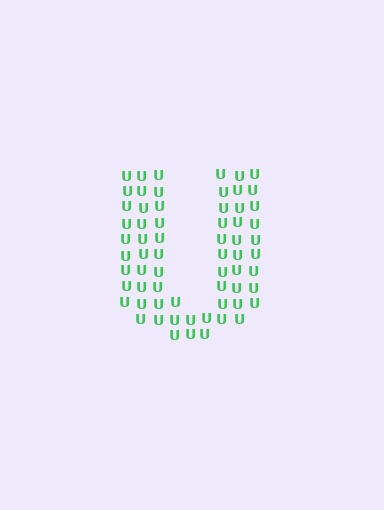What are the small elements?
The small elements are letter U's.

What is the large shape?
The large shape is the letter U.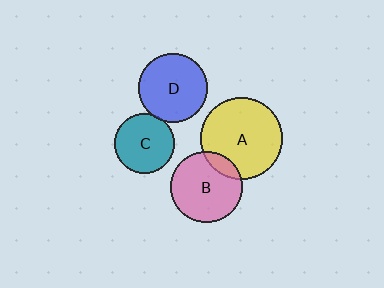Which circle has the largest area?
Circle A (yellow).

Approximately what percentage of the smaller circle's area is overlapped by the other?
Approximately 5%.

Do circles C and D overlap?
Yes.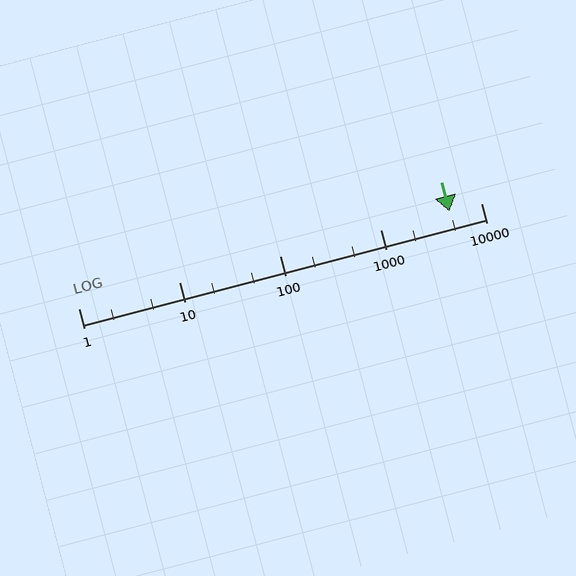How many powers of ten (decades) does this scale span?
The scale spans 4 decades, from 1 to 10000.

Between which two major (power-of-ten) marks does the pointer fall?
The pointer is between 1000 and 10000.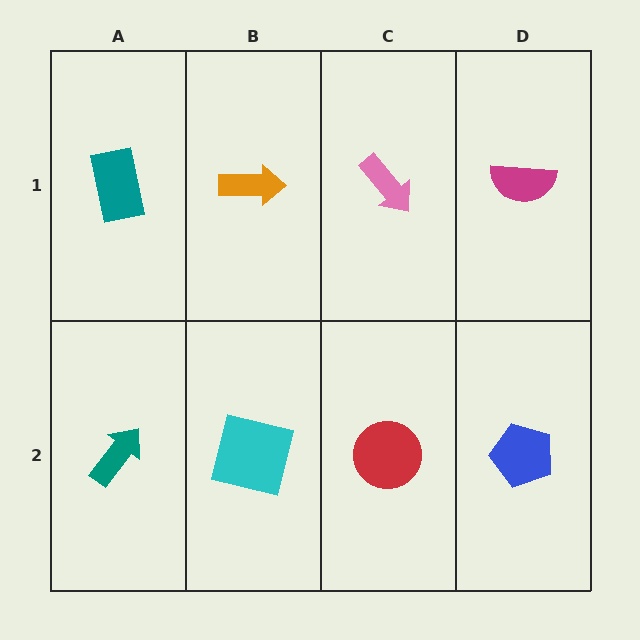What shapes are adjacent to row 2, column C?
A pink arrow (row 1, column C), a cyan square (row 2, column B), a blue pentagon (row 2, column D).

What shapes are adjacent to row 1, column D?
A blue pentagon (row 2, column D), a pink arrow (row 1, column C).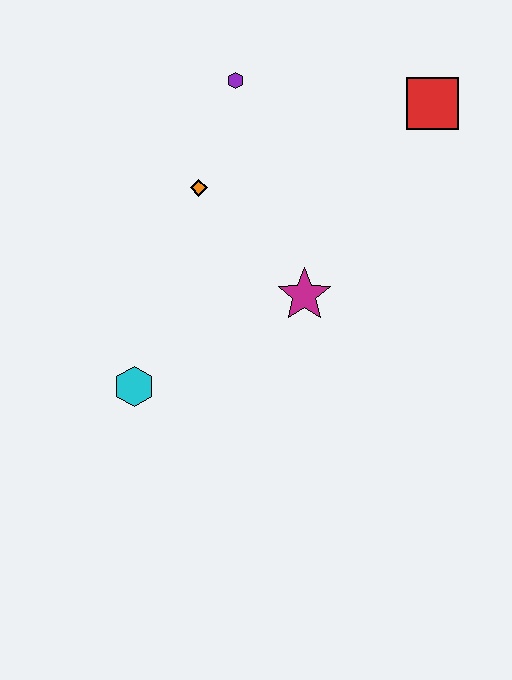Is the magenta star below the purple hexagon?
Yes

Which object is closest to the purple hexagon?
The orange diamond is closest to the purple hexagon.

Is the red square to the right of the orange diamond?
Yes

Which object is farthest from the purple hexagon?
The cyan hexagon is farthest from the purple hexagon.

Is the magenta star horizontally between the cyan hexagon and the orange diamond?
No